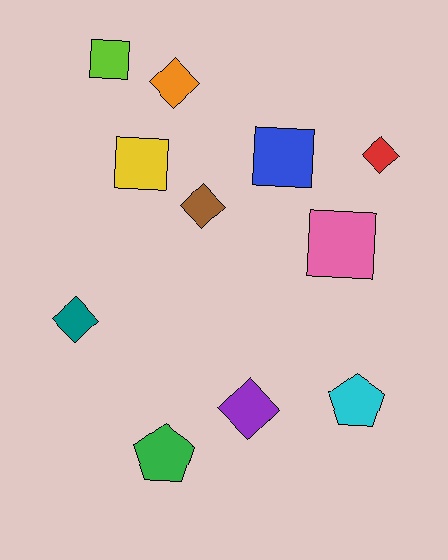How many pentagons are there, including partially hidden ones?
There are 2 pentagons.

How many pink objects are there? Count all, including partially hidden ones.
There is 1 pink object.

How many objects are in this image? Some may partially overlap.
There are 11 objects.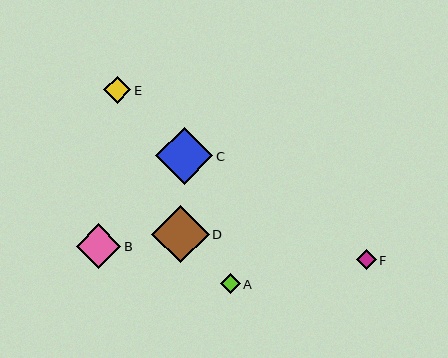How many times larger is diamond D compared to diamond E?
Diamond D is approximately 2.1 times the size of diamond E.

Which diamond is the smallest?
Diamond F is the smallest with a size of approximately 19 pixels.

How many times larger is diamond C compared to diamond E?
Diamond C is approximately 2.1 times the size of diamond E.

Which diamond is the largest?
Diamond D is the largest with a size of approximately 57 pixels.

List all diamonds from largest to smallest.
From largest to smallest: D, C, B, E, A, F.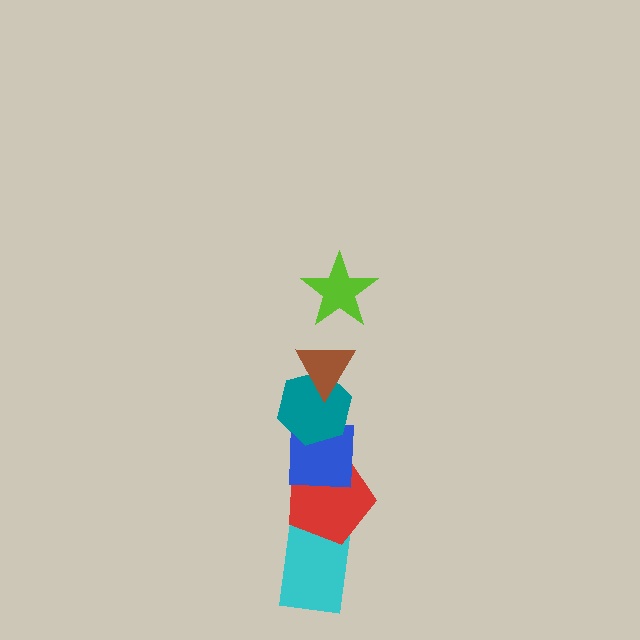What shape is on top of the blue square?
The teal hexagon is on top of the blue square.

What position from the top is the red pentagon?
The red pentagon is 5th from the top.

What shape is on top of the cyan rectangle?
The red pentagon is on top of the cyan rectangle.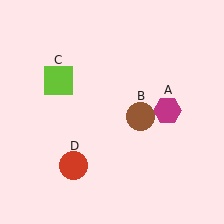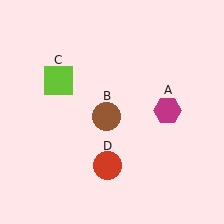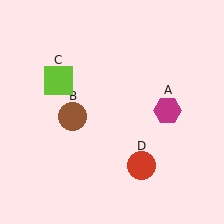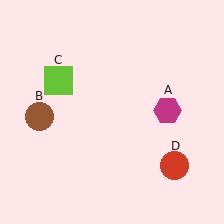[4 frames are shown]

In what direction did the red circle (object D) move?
The red circle (object D) moved right.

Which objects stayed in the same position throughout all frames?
Magenta hexagon (object A) and lime square (object C) remained stationary.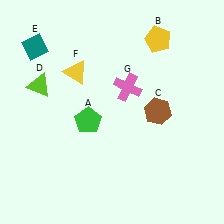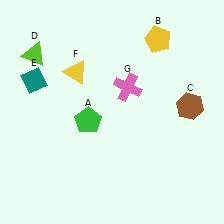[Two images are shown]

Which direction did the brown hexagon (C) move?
The brown hexagon (C) moved right.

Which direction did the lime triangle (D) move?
The lime triangle (D) moved up.